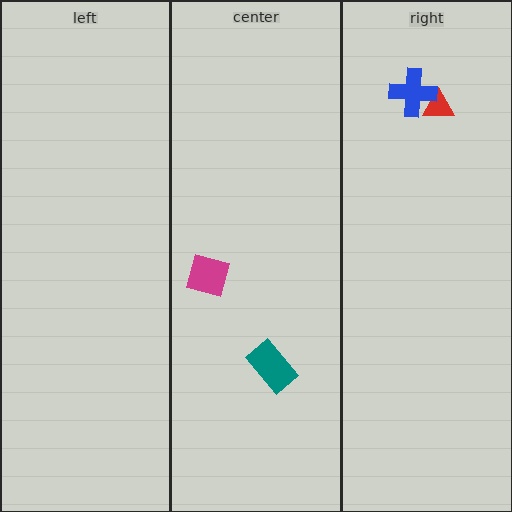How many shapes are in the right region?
2.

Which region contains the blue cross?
The right region.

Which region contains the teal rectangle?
The center region.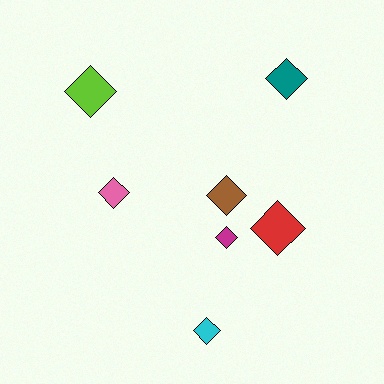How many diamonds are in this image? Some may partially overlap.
There are 7 diamonds.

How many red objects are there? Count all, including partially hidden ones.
There is 1 red object.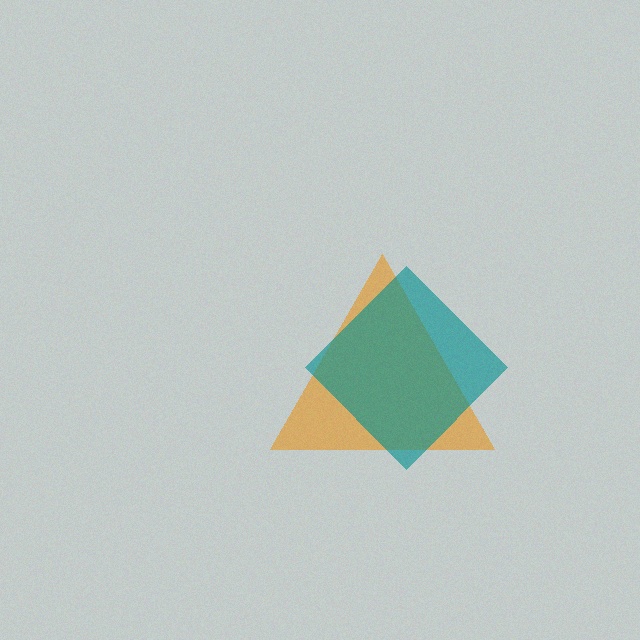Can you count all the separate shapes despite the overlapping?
Yes, there are 2 separate shapes.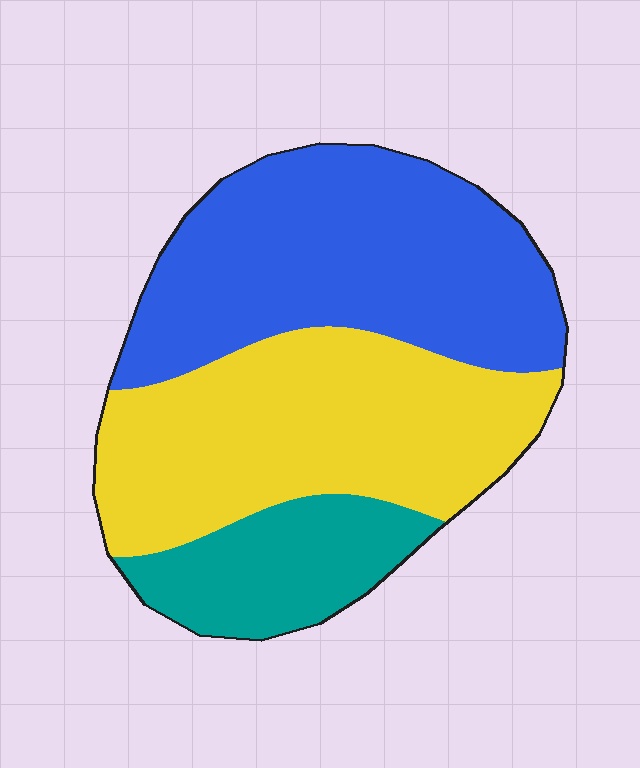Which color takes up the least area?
Teal, at roughly 15%.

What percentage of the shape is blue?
Blue covers 42% of the shape.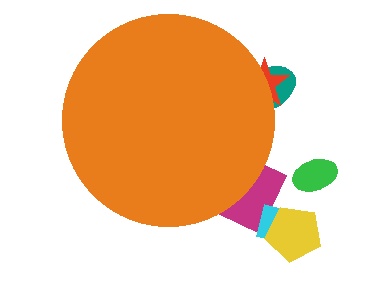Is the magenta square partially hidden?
Yes, the magenta square is partially hidden behind the orange circle.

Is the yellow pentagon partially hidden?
No, the yellow pentagon is fully visible.